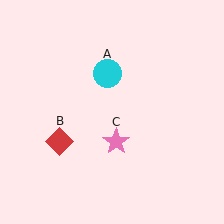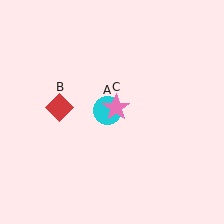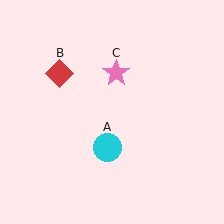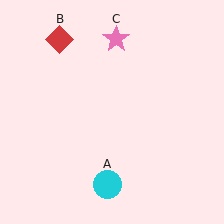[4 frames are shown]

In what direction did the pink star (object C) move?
The pink star (object C) moved up.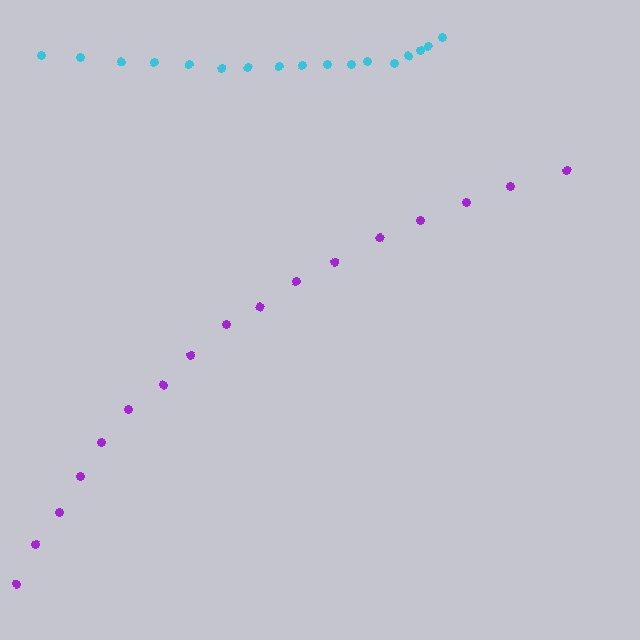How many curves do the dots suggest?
There are 2 distinct paths.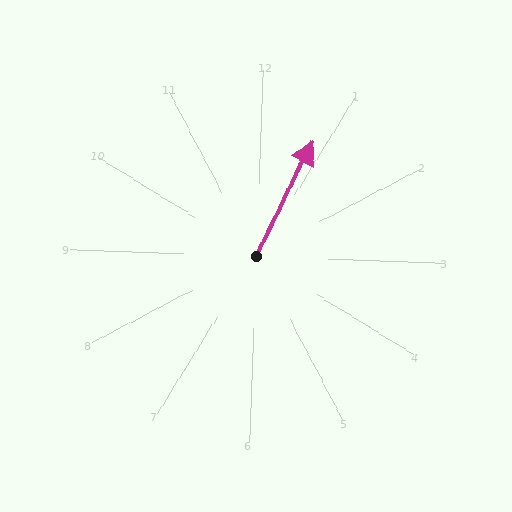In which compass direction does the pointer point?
Northeast.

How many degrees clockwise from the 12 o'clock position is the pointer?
Approximately 24 degrees.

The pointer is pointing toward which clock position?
Roughly 1 o'clock.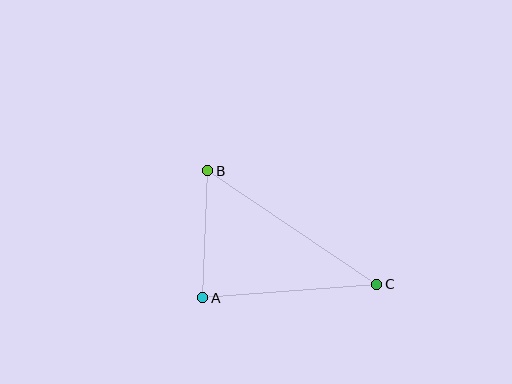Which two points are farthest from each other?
Points B and C are farthest from each other.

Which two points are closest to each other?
Points A and B are closest to each other.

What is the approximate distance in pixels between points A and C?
The distance between A and C is approximately 174 pixels.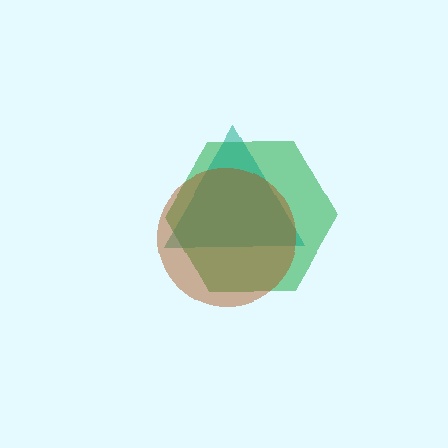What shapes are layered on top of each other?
The layered shapes are: a green hexagon, a teal triangle, a brown circle.